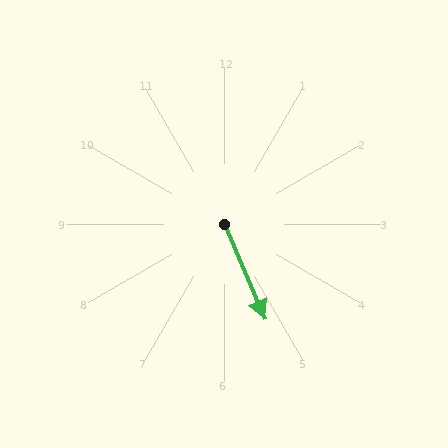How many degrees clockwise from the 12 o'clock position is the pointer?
Approximately 157 degrees.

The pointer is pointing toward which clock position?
Roughly 5 o'clock.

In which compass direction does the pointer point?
Southeast.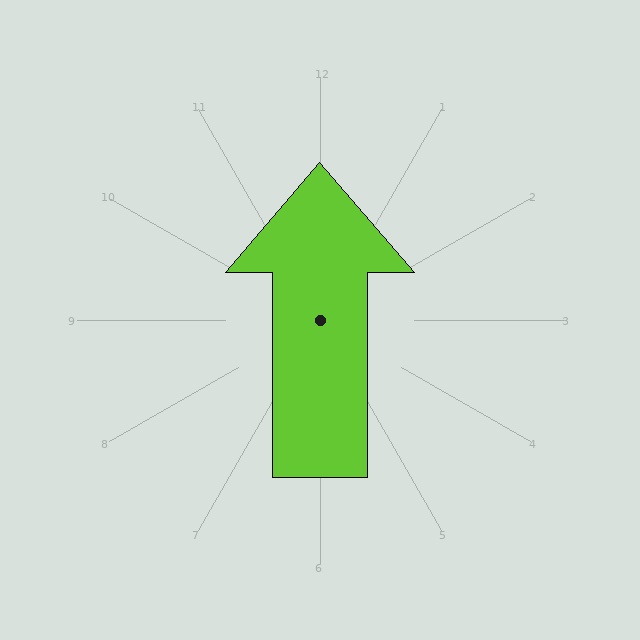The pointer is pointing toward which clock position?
Roughly 12 o'clock.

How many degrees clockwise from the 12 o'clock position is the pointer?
Approximately 360 degrees.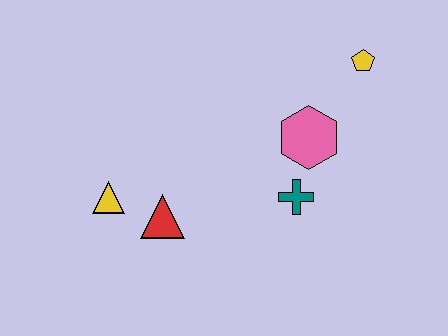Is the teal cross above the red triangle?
Yes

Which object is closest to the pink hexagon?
The teal cross is closest to the pink hexagon.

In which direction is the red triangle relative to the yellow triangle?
The red triangle is to the right of the yellow triangle.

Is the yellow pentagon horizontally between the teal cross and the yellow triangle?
No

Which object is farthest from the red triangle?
The yellow pentagon is farthest from the red triangle.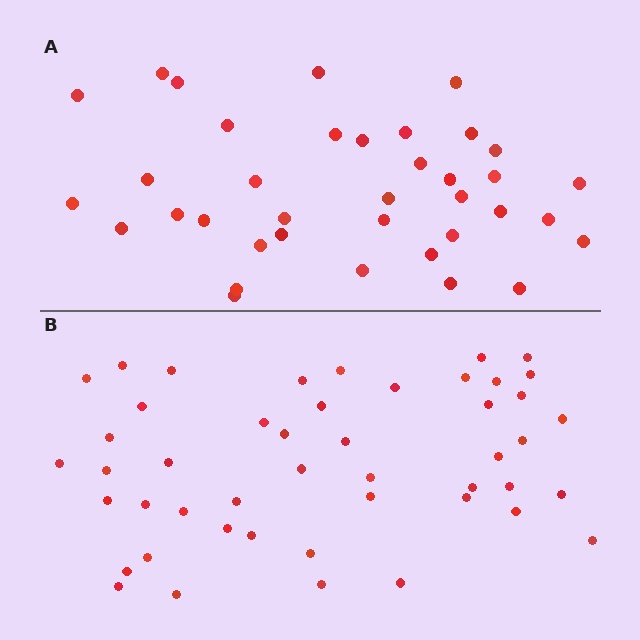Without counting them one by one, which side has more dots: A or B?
Region B (the bottom region) has more dots.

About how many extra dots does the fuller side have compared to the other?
Region B has roughly 10 or so more dots than region A.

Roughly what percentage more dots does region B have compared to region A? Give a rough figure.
About 25% more.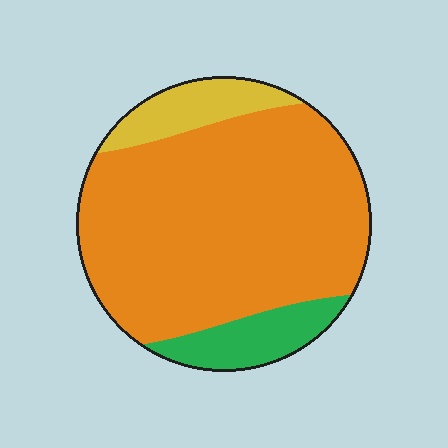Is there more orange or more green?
Orange.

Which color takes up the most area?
Orange, at roughly 80%.